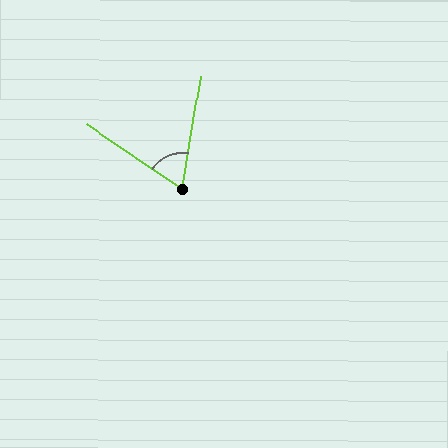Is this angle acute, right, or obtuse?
It is acute.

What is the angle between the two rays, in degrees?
Approximately 65 degrees.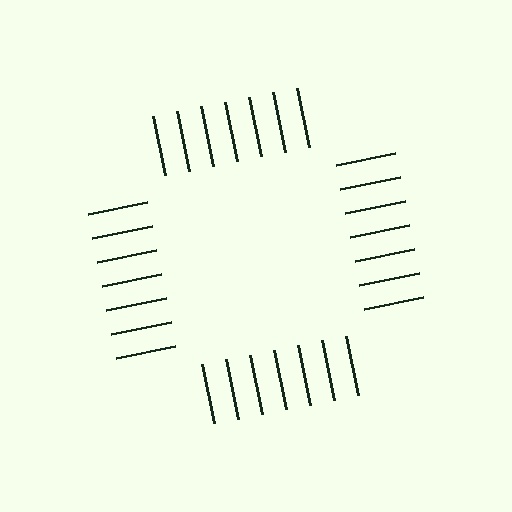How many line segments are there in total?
28 — 7 along each of the 4 edges.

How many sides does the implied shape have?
4 sides — the line-ends trace a square.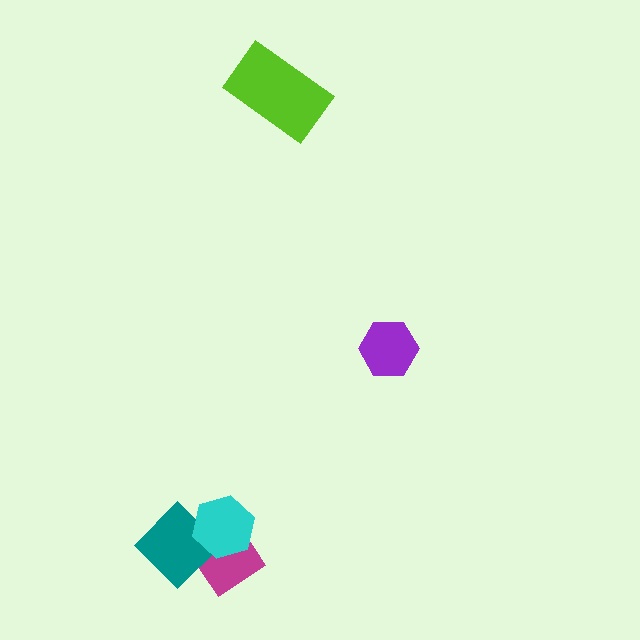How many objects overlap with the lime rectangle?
0 objects overlap with the lime rectangle.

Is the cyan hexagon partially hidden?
No, no other shape covers it.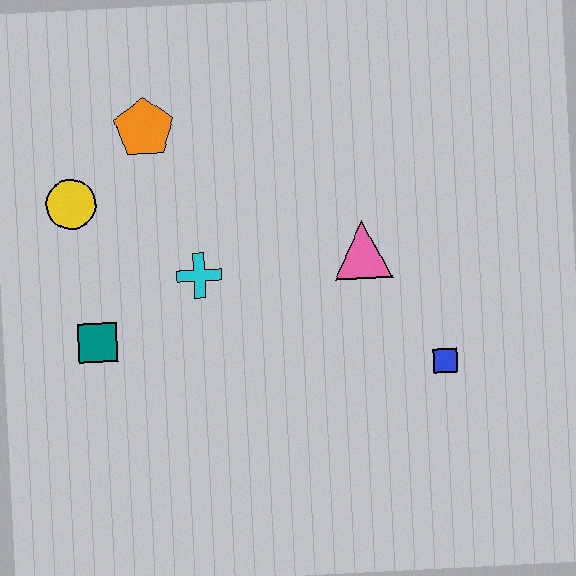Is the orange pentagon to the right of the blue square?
No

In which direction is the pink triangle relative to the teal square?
The pink triangle is to the right of the teal square.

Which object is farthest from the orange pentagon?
The blue square is farthest from the orange pentagon.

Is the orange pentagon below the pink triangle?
No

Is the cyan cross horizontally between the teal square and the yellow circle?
No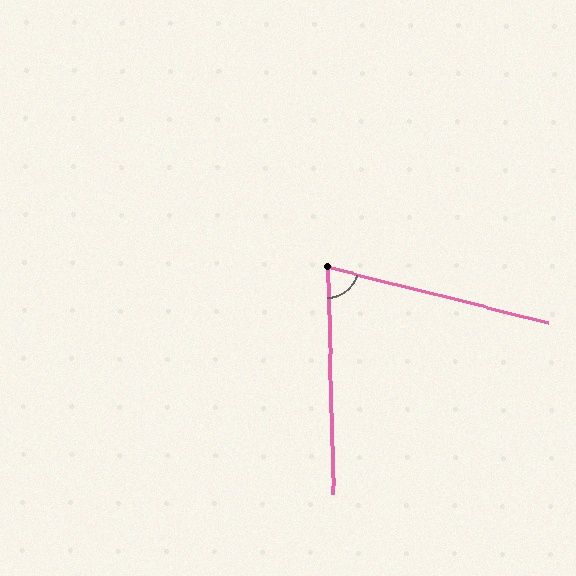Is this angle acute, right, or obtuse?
It is acute.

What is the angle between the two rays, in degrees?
Approximately 74 degrees.